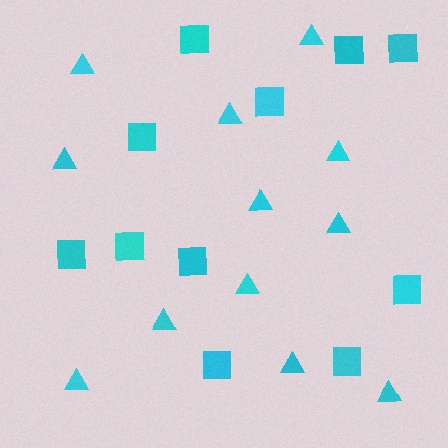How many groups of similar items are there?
There are 2 groups: one group of triangles (12) and one group of squares (11).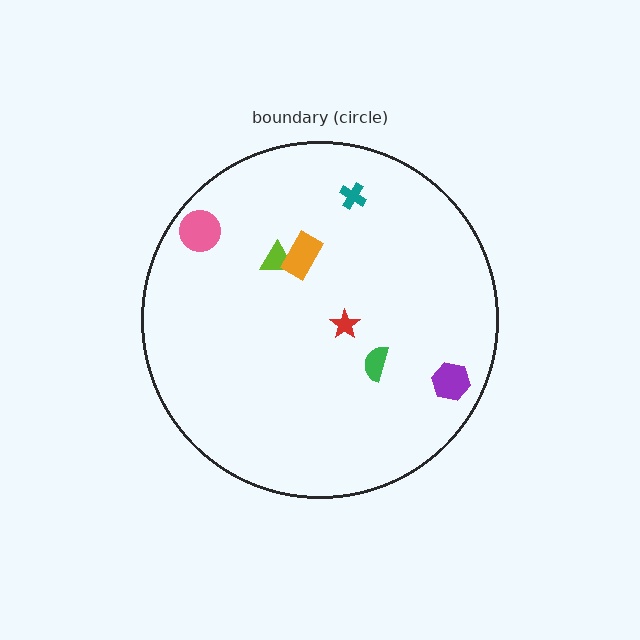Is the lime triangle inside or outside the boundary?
Inside.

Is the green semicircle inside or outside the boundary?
Inside.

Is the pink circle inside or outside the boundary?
Inside.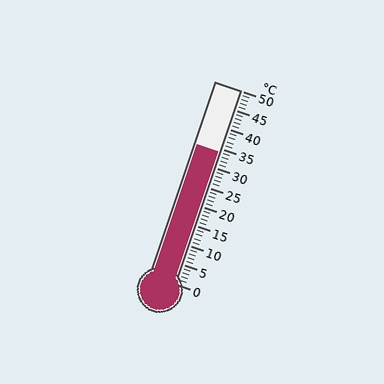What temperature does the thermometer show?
The thermometer shows approximately 34°C.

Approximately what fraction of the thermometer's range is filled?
The thermometer is filled to approximately 70% of its range.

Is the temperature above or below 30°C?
The temperature is above 30°C.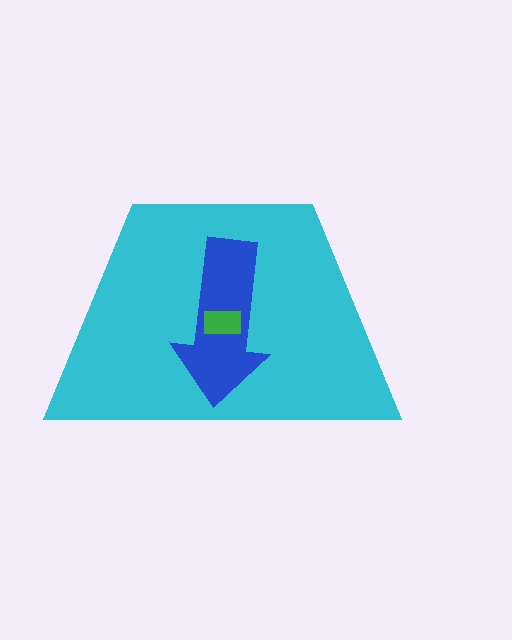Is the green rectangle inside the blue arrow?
Yes.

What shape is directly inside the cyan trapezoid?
The blue arrow.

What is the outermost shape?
The cyan trapezoid.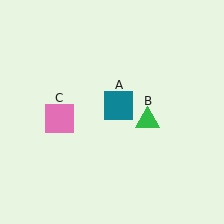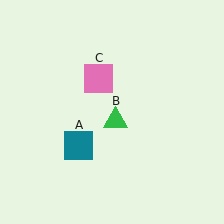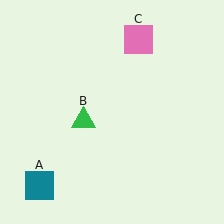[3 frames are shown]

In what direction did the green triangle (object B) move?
The green triangle (object B) moved left.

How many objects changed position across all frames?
3 objects changed position: teal square (object A), green triangle (object B), pink square (object C).